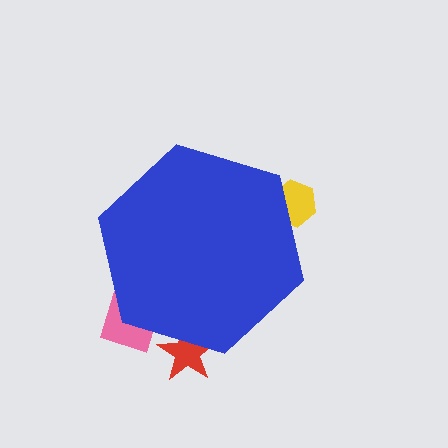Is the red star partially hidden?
Yes, the red star is partially hidden behind the blue hexagon.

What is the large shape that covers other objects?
A blue hexagon.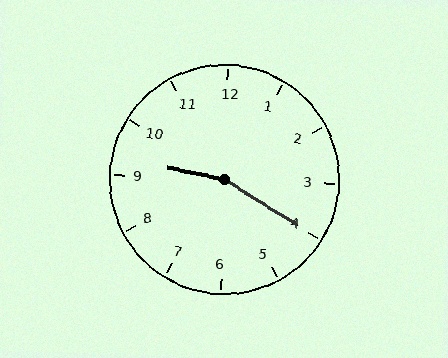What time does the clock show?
9:20.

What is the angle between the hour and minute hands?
Approximately 160 degrees.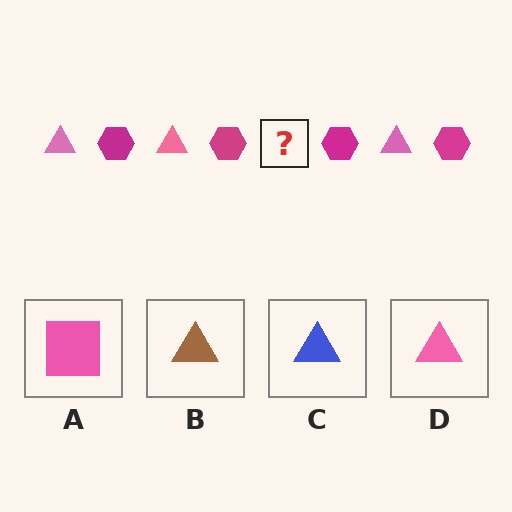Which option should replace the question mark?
Option D.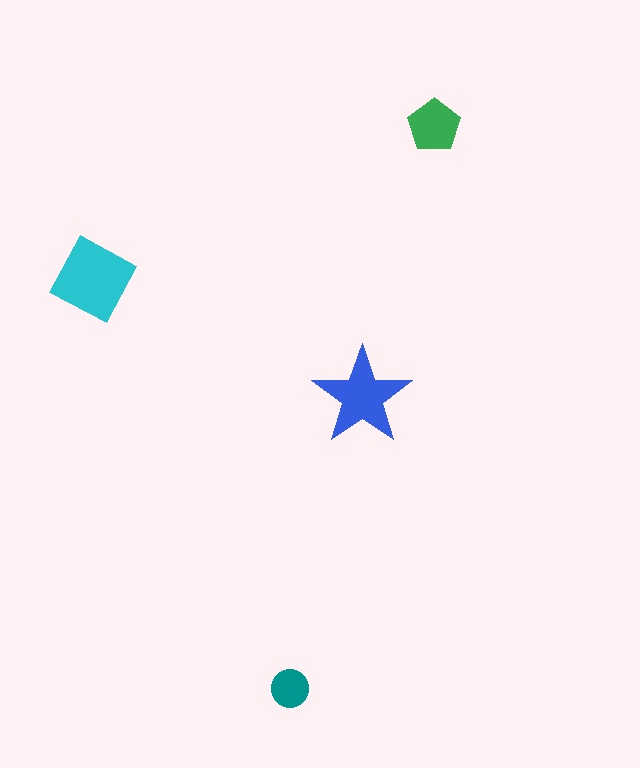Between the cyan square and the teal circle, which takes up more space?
The cyan square.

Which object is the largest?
The cyan square.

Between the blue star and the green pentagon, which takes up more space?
The blue star.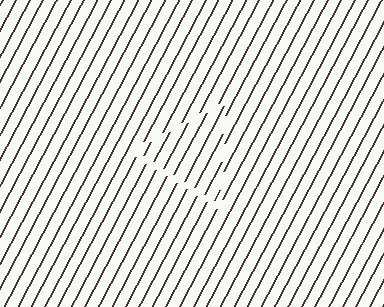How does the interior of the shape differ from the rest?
The interior of the shape contains the same grating, shifted by half a period — the contour is defined by the phase discontinuity where line-ends from the inner and outer gratings abut.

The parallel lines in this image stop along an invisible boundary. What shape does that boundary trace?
An illusory triangle. The interior of the shape contains the same grating, shifted by half a period — the contour is defined by the phase discontinuity where line-ends from the inner and outer gratings abut.